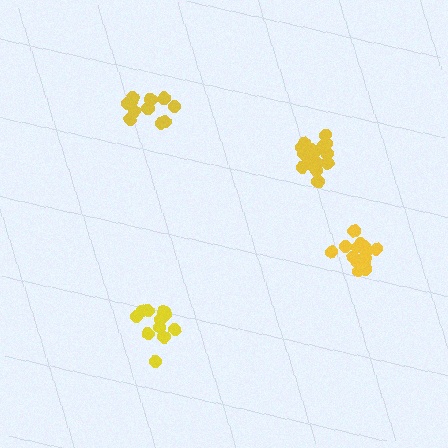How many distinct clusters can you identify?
There are 4 distinct clusters.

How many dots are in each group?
Group 1: 15 dots, Group 2: 18 dots, Group 3: 12 dots, Group 4: 12 dots (57 total).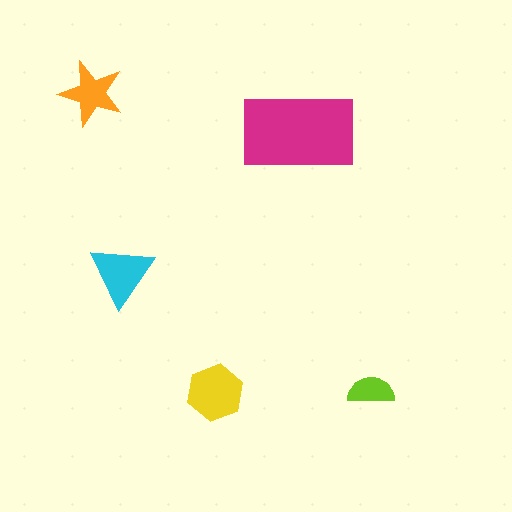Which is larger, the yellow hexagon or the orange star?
The yellow hexagon.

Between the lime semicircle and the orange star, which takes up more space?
The orange star.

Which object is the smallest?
The lime semicircle.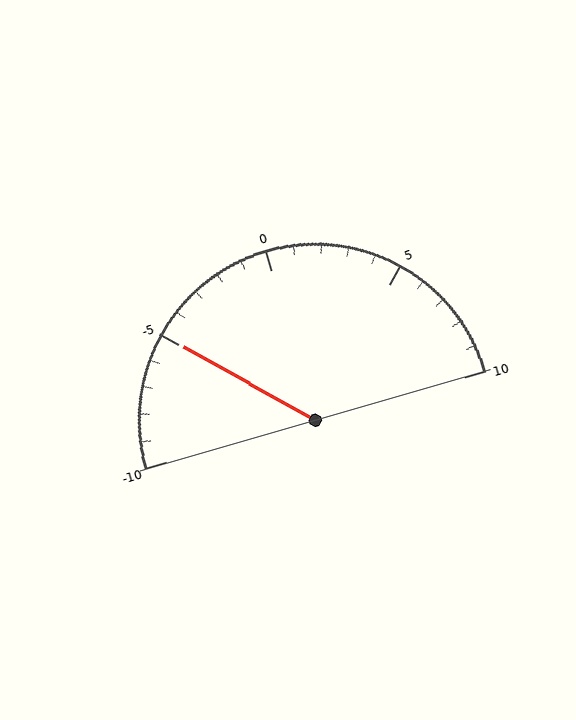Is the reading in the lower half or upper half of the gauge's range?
The reading is in the lower half of the range (-10 to 10).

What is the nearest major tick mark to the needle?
The nearest major tick mark is -5.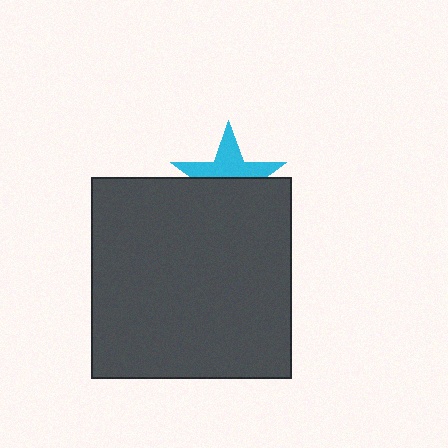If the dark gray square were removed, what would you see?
You would see the complete cyan star.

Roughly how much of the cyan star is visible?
About half of it is visible (roughly 49%).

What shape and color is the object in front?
The object in front is a dark gray square.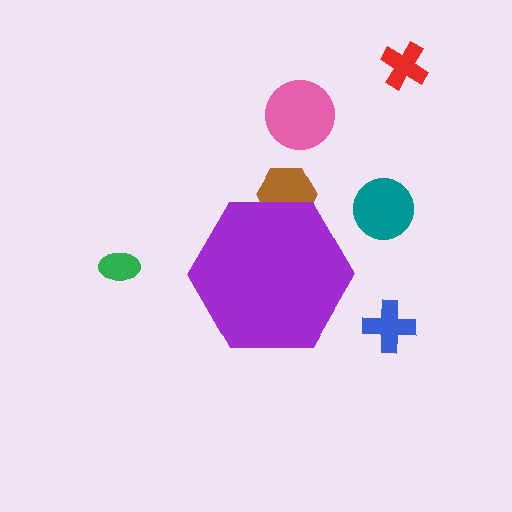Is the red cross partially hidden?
No, the red cross is fully visible.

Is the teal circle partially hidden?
No, the teal circle is fully visible.